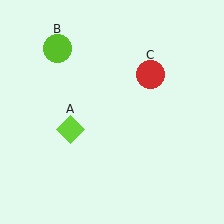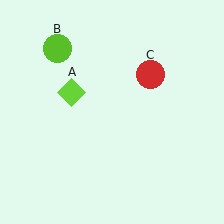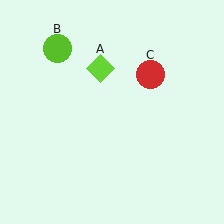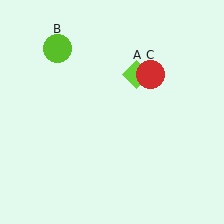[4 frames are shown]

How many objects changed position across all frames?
1 object changed position: lime diamond (object A).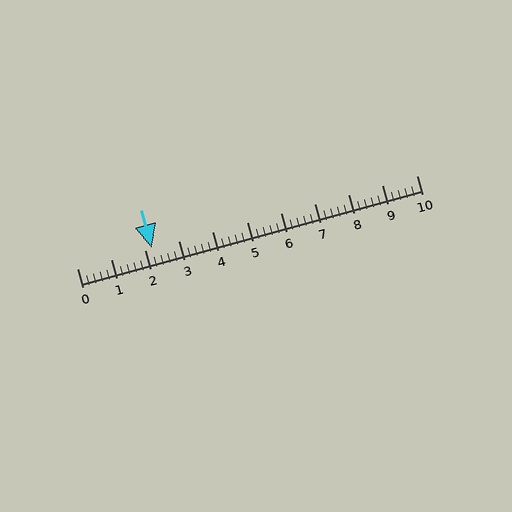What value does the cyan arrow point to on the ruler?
The cyan arrow points to approximately 2.2.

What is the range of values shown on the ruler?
The ruler shows values from 0 to 10.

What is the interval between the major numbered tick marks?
The major tick marks are spaced 1 units apart.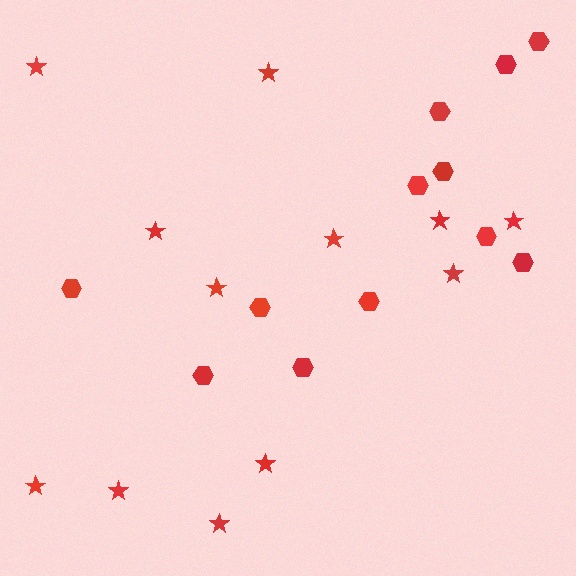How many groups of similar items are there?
There are 2 groups: one group of hexagons (12) and one group of stars (12).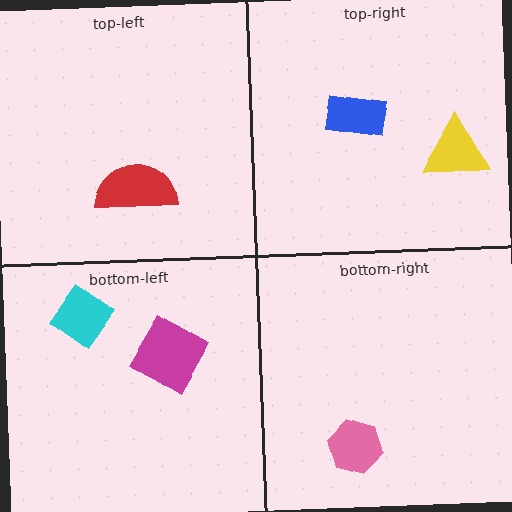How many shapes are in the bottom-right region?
1.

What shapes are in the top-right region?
The yellow triangle, the blue rectangle.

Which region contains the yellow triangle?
The top-right region.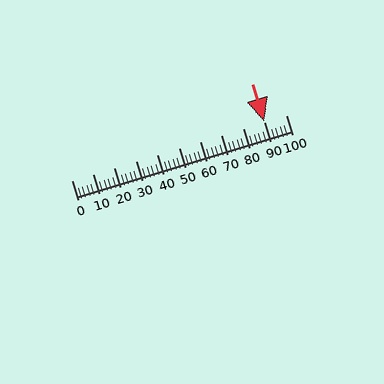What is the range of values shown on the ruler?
The ruler shows values from 0 to 100.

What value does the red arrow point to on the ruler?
The red arrow points to approximately 90.